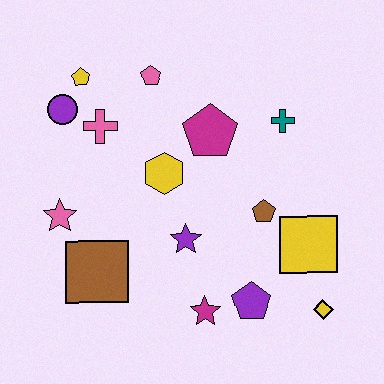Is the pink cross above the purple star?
Yes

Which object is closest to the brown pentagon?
The yellow square is closest to the brown pentagon.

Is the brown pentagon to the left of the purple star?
No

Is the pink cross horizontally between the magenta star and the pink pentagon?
No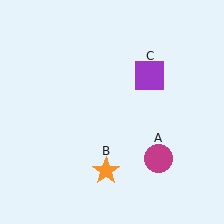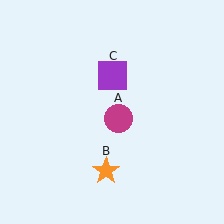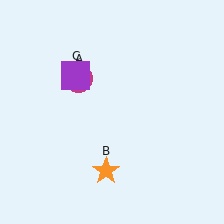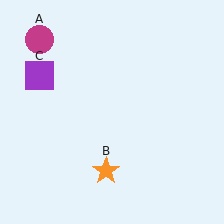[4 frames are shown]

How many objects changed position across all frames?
2 objects changed position: magenta circle (object A), purple square (object C).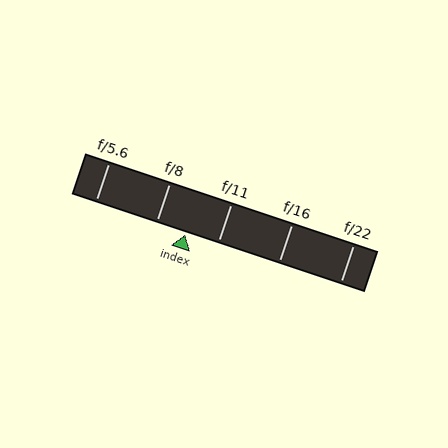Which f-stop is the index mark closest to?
The index mark is closest to f/8.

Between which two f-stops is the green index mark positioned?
The index mark is between f/8 and f/11.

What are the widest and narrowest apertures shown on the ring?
The widest aperture shown is f/5.6 and the narrowest is f/22.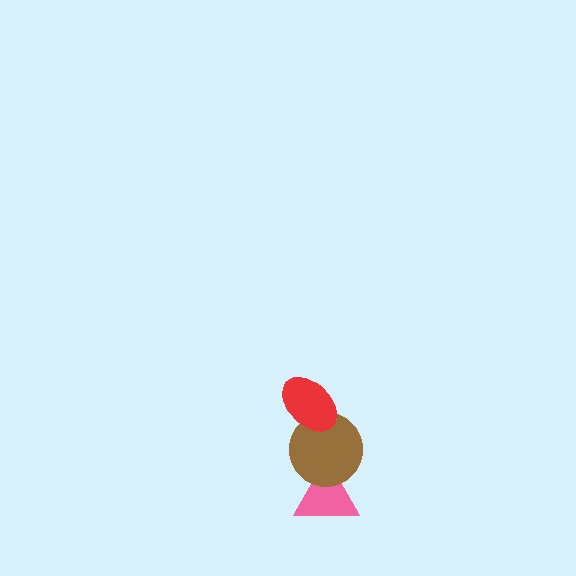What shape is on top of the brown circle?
The red ellipse is on top of the brown circle.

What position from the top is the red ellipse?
The red ellipse is 1st from the top.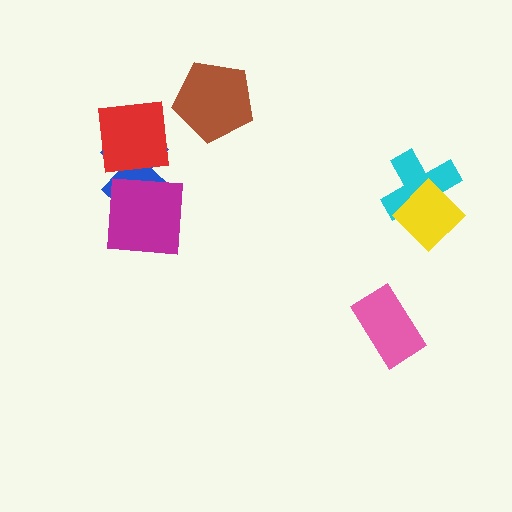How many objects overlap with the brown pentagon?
0 objects overlap with the brown pentagon.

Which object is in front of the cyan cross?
The yellow diamond is in front of the cyan cross.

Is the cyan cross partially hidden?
Yes, it is partially covered by another shape.